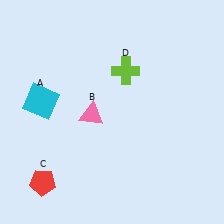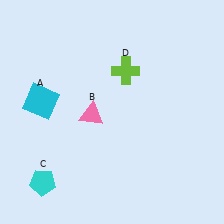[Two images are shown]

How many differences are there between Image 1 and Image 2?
There is 1 difference between the two images.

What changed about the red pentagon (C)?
In Image 1, C is red. In Image 2, it changed to cyan.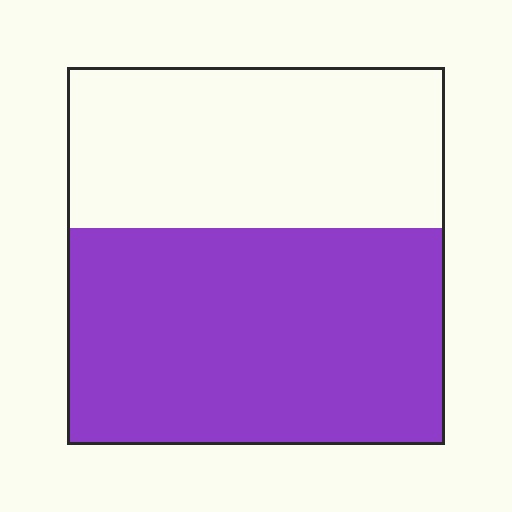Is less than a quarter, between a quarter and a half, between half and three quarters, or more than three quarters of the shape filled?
Between half and three quarters.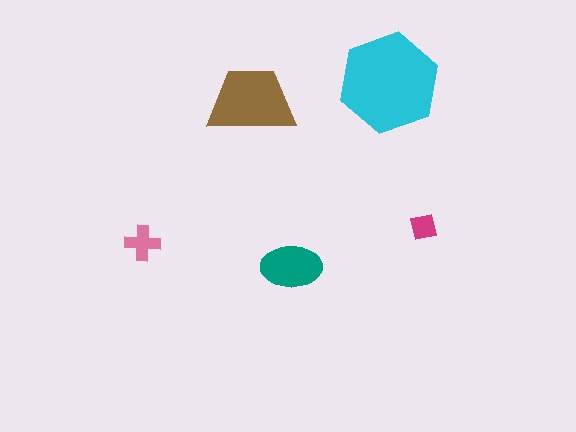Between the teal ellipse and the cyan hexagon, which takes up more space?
The cyan hexagon.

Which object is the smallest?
The magenta square.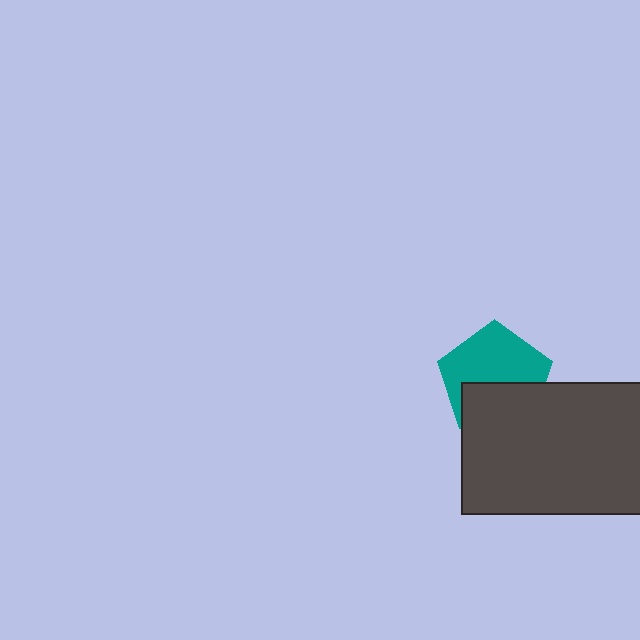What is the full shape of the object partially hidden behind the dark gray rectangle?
The partially hidden object is a teal pentagon.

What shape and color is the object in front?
The object in front is a dark gray rectangle.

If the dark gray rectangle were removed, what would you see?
You would see the complete teal pentagon.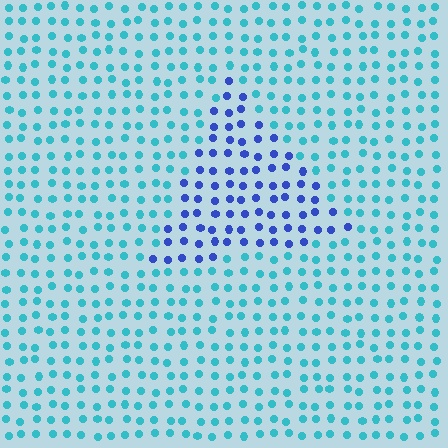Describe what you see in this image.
The image is filled with small cyan elements in a uniform arrangement. A triangle-shaped region is visible where the elements are tinted to a slightly different hue, forming a subtle color boundary.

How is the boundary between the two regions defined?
The boundary is defined purely by a slight shift in hue (about 47 degrees). Spacing, size, and orientation are identical on both sides.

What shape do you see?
I see a triangle.